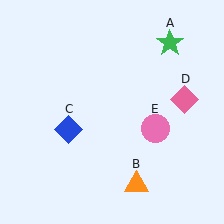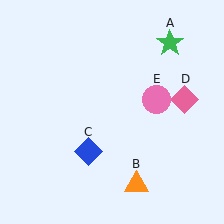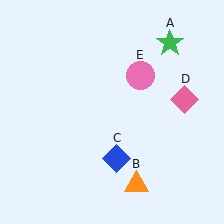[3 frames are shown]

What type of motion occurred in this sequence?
The blue diamond (object C), pink circle (object E) rotated counterclockwise around the center of the scene.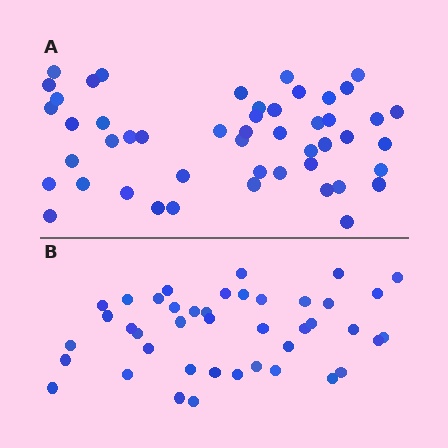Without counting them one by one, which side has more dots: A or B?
Region A (the top region) has more dots.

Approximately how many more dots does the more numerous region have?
Region A has roughly 8 or so more dots than region B.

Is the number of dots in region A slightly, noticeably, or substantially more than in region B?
Region A has only slightly more — the two regions are fairly close. The ratio is roughly 1.2 to 1.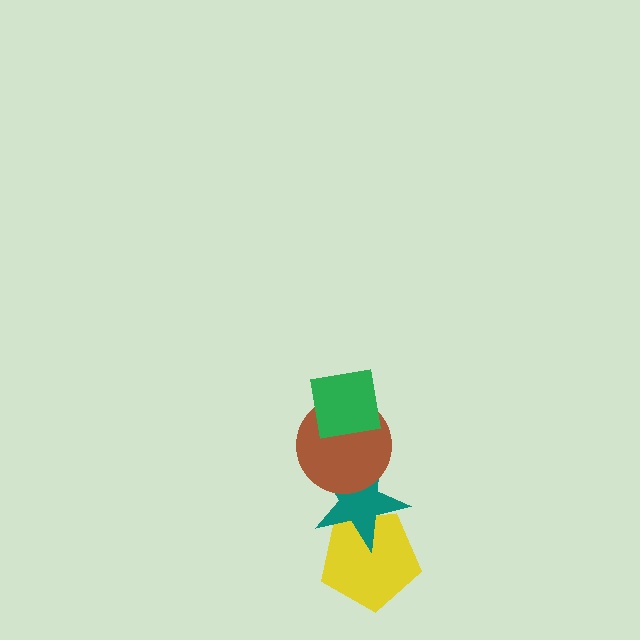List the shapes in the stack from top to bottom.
From top to bottom: the green square, the brown circle, the teal star, the yellow pentagon.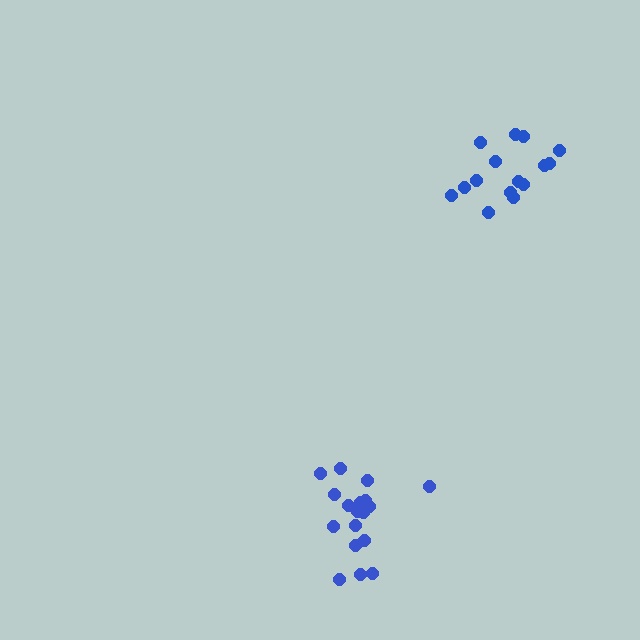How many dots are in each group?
Group 1: 15 dots, Group 2: 18 dots (33 total).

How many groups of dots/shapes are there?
There are 2 groups.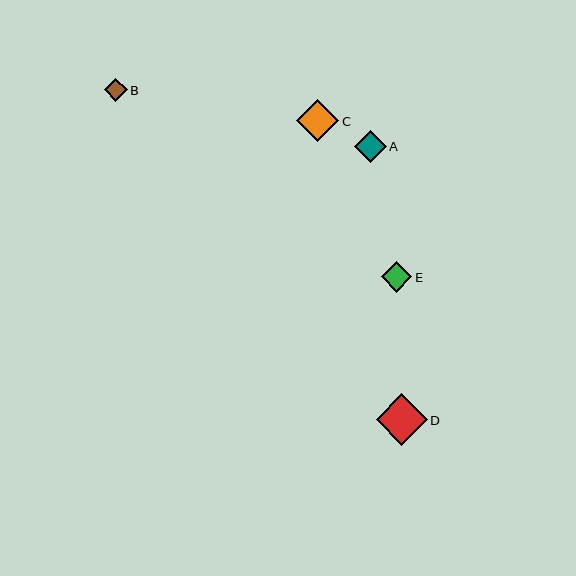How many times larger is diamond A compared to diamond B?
Diamond A is approximately 1.4 times the size of diamond B.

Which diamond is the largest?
Diamond D is the largest with a size of approximately 51 pixels.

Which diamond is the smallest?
Diamond B is the smallest with a size of approximately 23 pixels.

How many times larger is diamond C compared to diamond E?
Diamond C is approximately 1.4 times the size of diamond E.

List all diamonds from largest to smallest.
From largest to smallest: D, C, A, E, B.